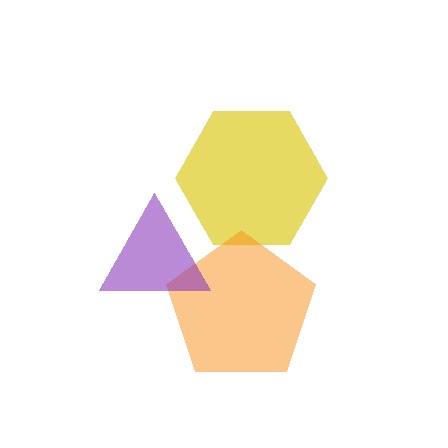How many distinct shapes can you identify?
There are 3 distinct shapes: a yellow hexagon, an orange pentagon, a purple triangle.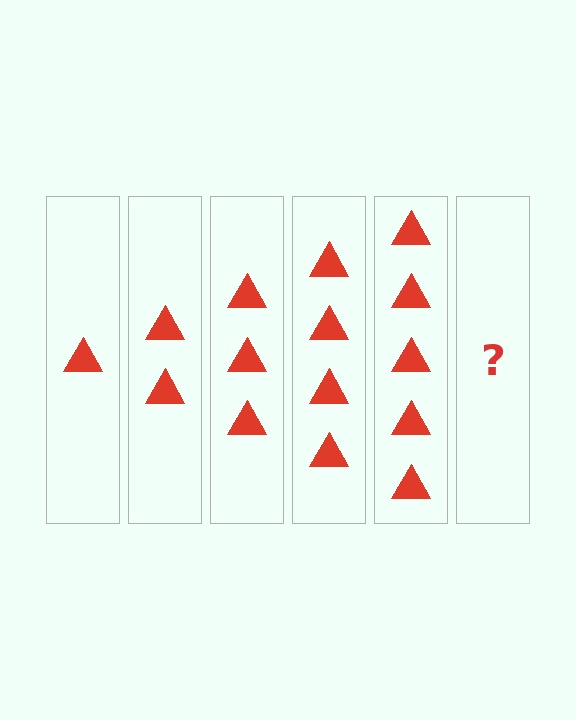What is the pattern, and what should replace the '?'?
The pattern is that each step adds one more triangle. The '?' should be 6 triangles.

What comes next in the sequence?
The next element should be 6 triangles.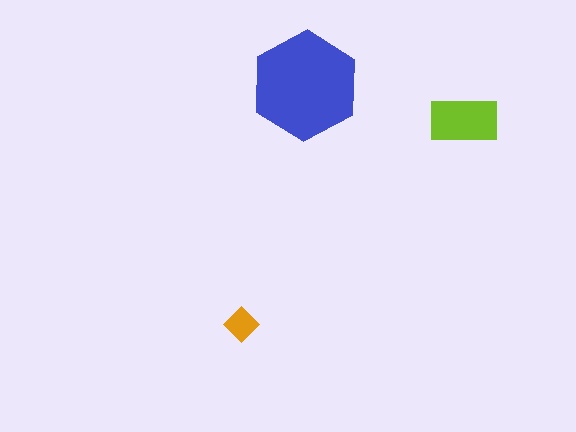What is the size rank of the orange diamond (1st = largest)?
3rd.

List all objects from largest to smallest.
The blue hexagon, the lime rectangle, the orange diamond.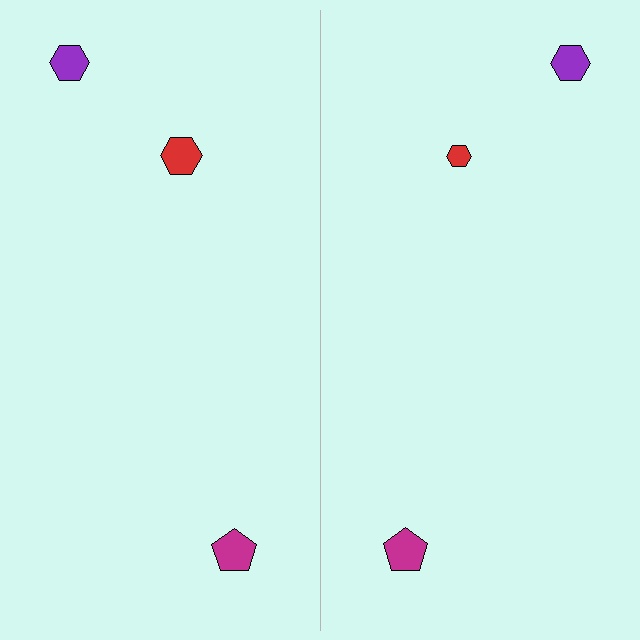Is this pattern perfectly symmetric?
No, the pattern is not perfectly symmetric. The red hexagon on the right side has a different size than its mirror counterpart.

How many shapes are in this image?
There are 6 shapes in this image.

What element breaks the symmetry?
The red hexagon on the right side has a different size than its mirror counterpart.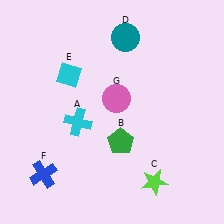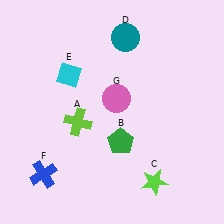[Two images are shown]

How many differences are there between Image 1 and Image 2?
There is 1 difference between the two images.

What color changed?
The cross (A) changed from cyan in Image 1 to lime in Image 2.